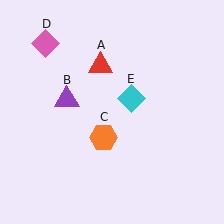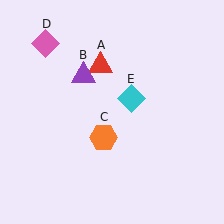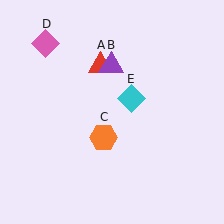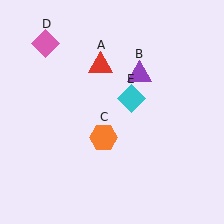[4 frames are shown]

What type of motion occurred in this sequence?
The purple triangle (object B) rotated clockwise around the center of the scene.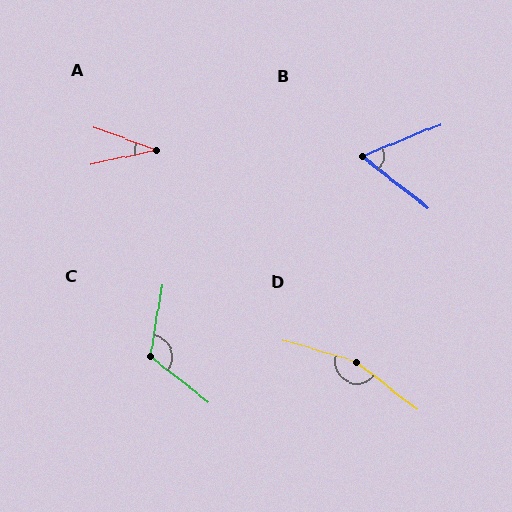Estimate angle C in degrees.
Approximately 118 degrees.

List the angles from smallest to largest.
A (33°), B (60°), C (118°), D (158°).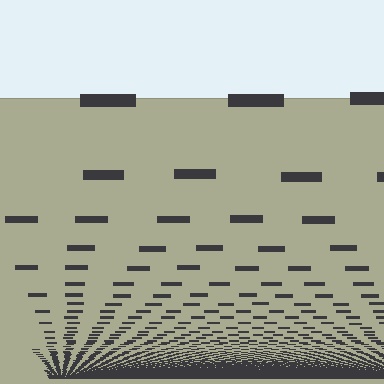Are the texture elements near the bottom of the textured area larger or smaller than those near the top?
Smaller. The gradient is inverted — elements near the bottom are smaller and denser.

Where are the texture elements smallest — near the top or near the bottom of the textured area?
Near the bottom.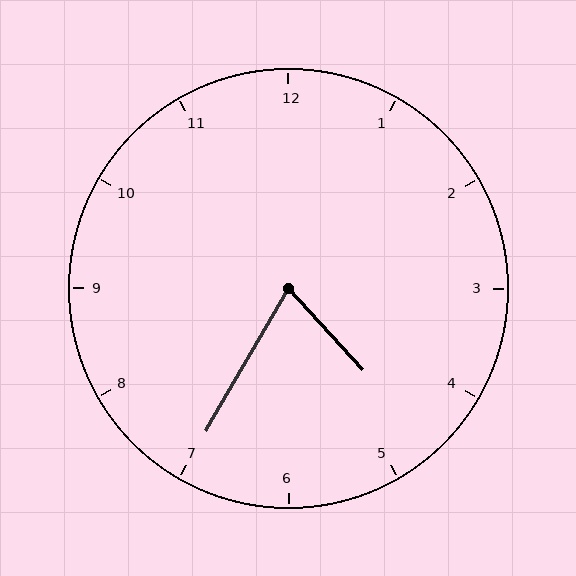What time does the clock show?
4:35.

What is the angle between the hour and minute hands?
Approximately 72 degrees.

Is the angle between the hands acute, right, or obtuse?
It is acute.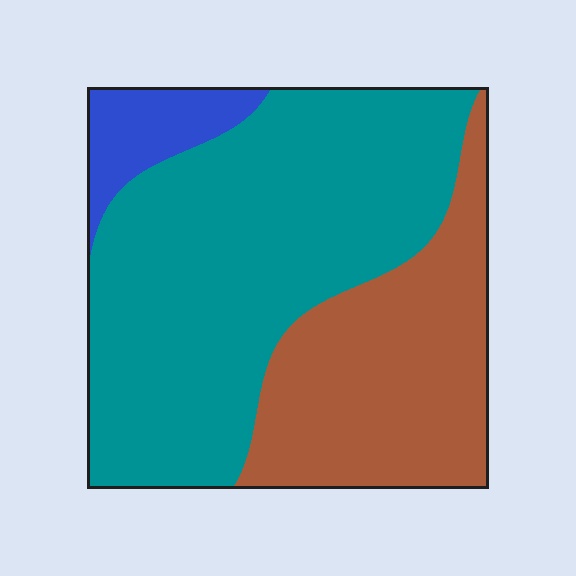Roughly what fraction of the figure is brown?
Brown covers roughly 35% of the figure.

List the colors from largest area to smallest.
From largest to smallest: teal, brown, blue.